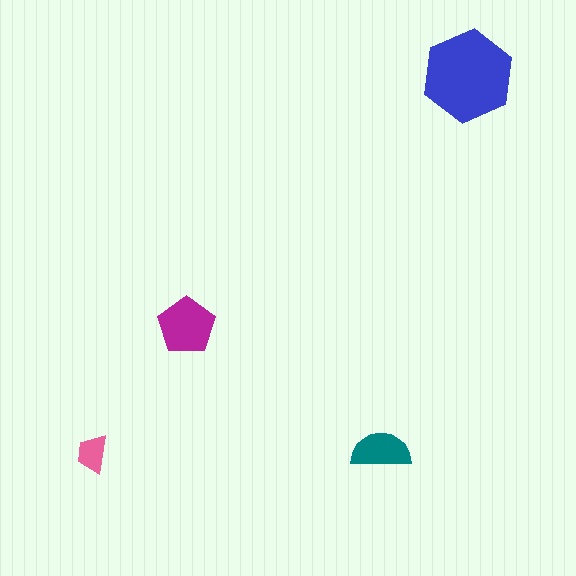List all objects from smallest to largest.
The pink trapezoid, the teal semicircle, the magenta pentagon, the blue hexagon.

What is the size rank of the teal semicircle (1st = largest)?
3rd.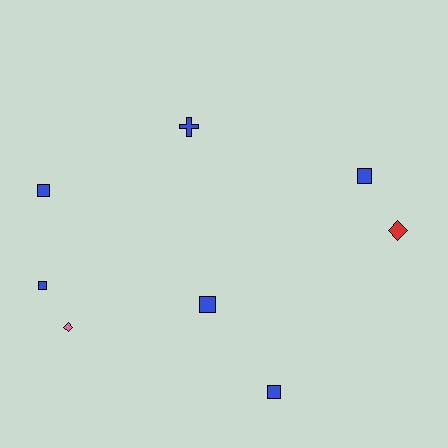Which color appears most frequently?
Blue, with 6 objects.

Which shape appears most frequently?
Square, with 5 objects.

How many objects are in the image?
There are 8 objects.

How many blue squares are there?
There are 5 blue squares.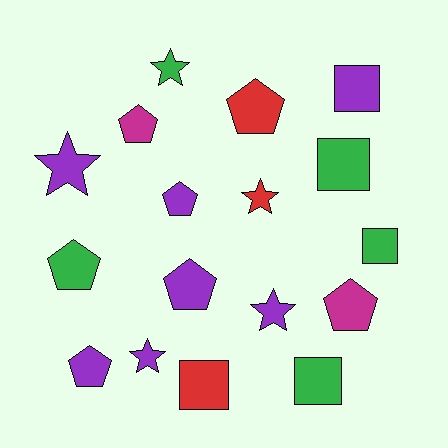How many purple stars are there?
There are 3 purple stars.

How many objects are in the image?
There are 17 objects.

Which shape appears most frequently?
Pentagon, with 7 objects.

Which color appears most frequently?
Purple, with 7 objects.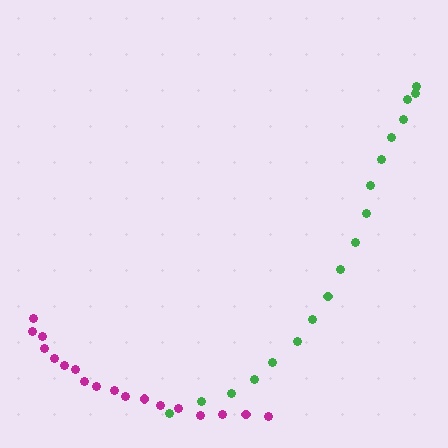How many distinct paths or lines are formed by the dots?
There are 2 distinct paths.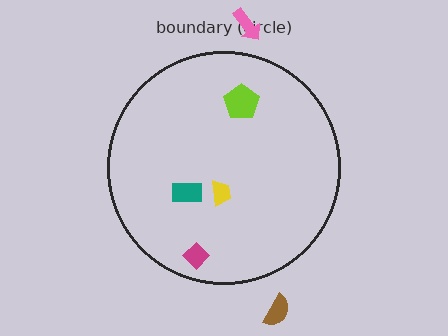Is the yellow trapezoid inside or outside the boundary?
Inside.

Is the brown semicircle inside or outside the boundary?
Outside.